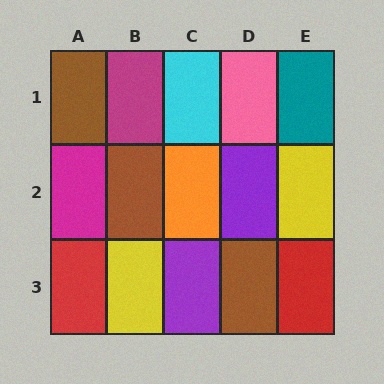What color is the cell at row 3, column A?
Red.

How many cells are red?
2 cells are red.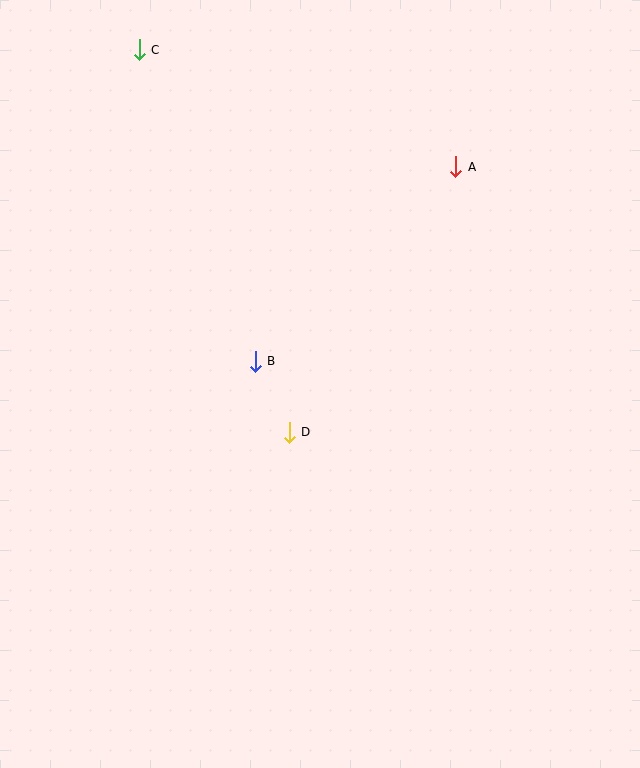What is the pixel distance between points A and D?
The distance between A and D is 314 pixels.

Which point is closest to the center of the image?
Point D at (289, 432) is closest to the center.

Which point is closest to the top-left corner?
Point C is closest to the top-left corner.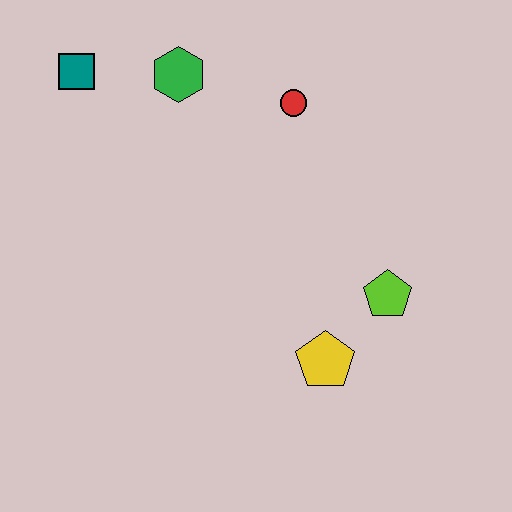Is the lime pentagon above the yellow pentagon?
Yes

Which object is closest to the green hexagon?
The teal square is closest to the green hexagon.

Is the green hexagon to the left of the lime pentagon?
Yes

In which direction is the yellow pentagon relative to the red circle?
The yellow pentagon is below the red circle.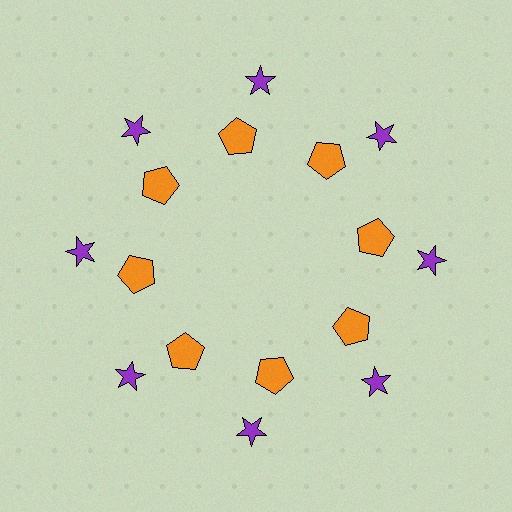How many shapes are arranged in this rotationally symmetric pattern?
There are 16 shapes, arranged in 8 groups of 2.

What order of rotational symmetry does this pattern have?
This pattern has 8-fold rotational symmetry.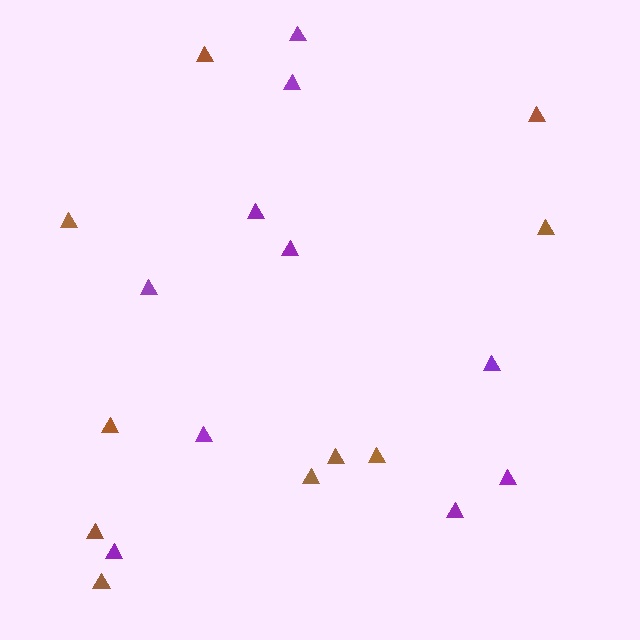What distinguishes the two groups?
There are 2 groups: one group of brown triangles (10) and one group of purple triangles (10).